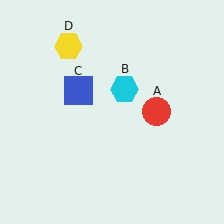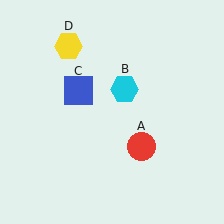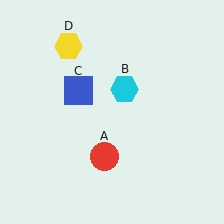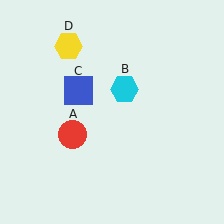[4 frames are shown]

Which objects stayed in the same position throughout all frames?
Cyan hexagon (object B) and blue square (object C) and yellow hexagon (object D) remained stationary.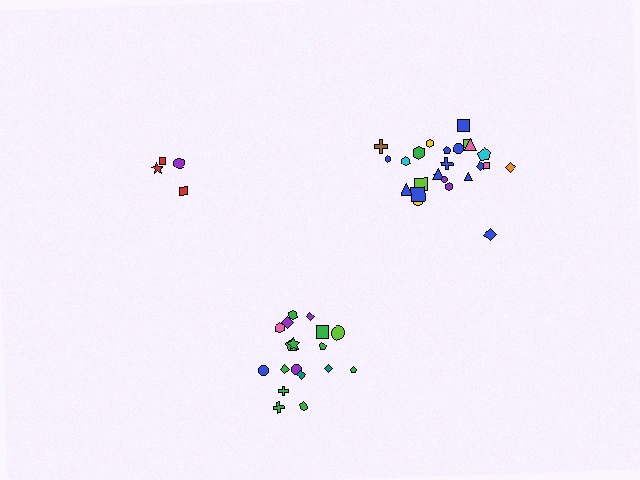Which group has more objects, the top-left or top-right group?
The top-right group.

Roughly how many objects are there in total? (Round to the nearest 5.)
Roughly 45 objects in total.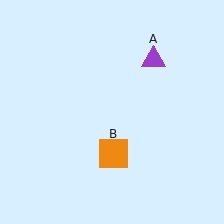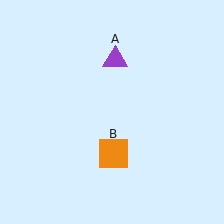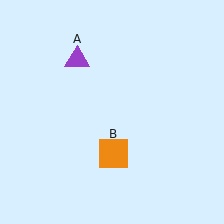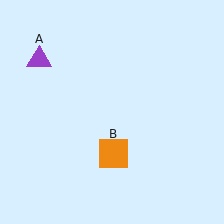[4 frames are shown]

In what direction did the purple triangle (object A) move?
The purple triangle (object A) moved left.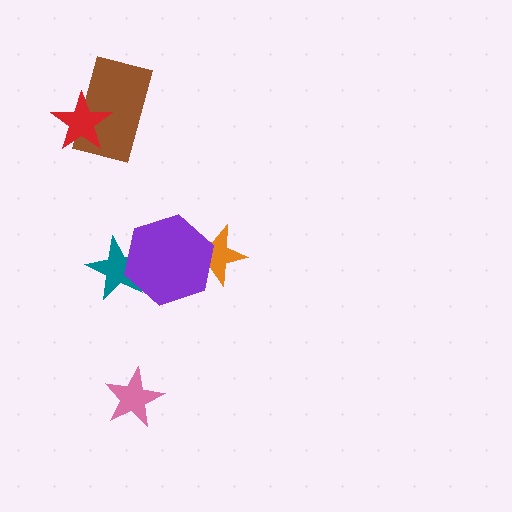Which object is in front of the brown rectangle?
The red star is in front of the brown rectangle.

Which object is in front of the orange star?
The purple hexagon is in front of the orange star.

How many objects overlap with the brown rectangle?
1 object overlaps with the brown rectangle.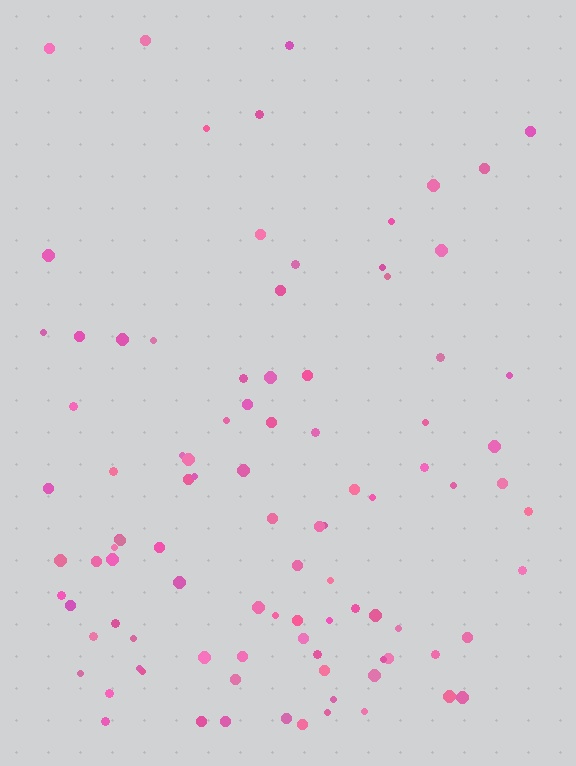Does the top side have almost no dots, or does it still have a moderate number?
Still a moderate number, just noticeably fewer than the bottom.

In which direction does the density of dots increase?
From top to bottom, with the bottom side densest.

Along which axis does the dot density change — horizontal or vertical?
Vertical.